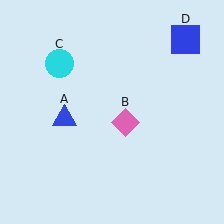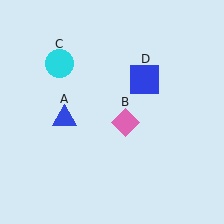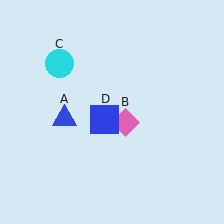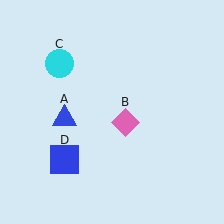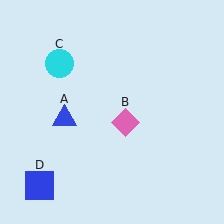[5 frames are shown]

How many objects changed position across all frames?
1 object changed position: blue square (object D).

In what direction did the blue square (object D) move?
The blue square (object D) moved down and to the left.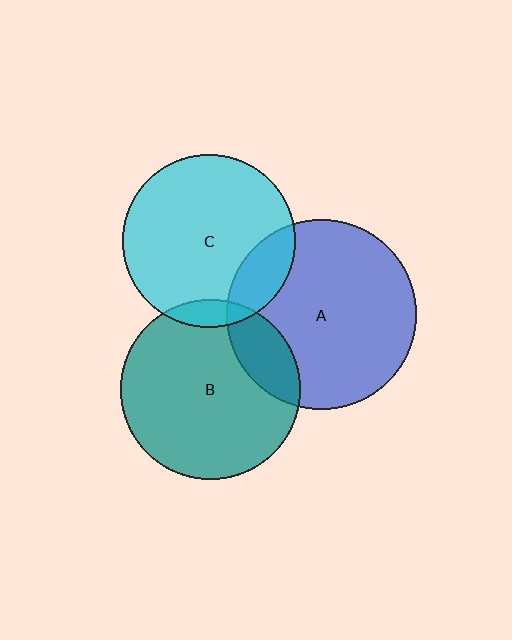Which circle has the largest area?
Circle A (blue).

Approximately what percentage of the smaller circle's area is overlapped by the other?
Approximately 10%.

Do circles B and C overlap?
Yes.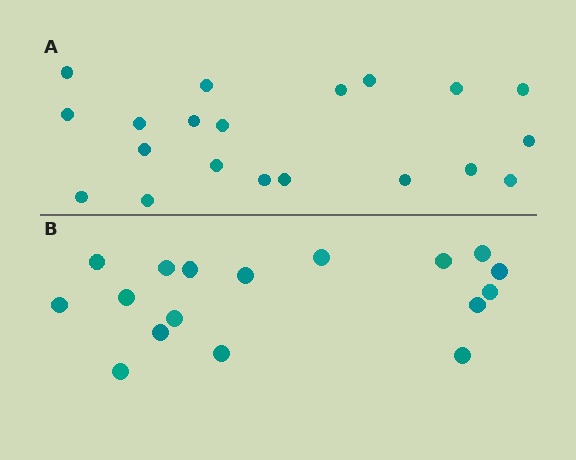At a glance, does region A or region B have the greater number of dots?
Region A (the top region) has more dots.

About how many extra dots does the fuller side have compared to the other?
Region A has just a few more — roughly 2 or 3 more dots than region B.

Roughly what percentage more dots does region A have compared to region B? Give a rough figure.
About 20% more.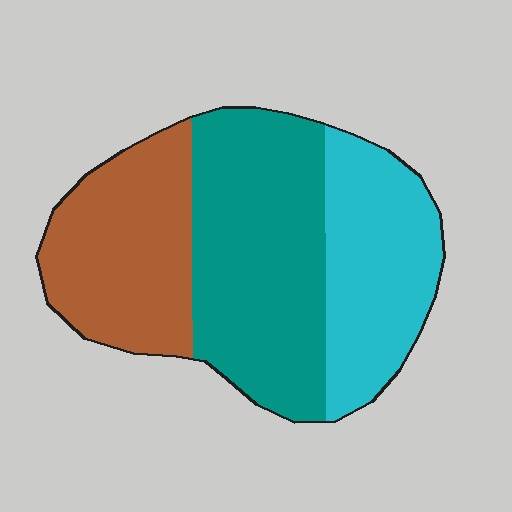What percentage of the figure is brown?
Brown covers roughly 30% of the figure.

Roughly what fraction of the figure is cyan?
Cyan covers roughly 30% of the figure.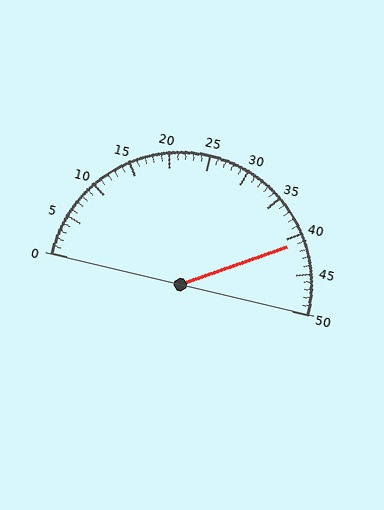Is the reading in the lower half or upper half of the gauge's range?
The reading is in the upper half of the range (0 to 50).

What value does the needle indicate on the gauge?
The needle indicates approximately 41.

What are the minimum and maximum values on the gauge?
The gauge ranges from 0 to 50.